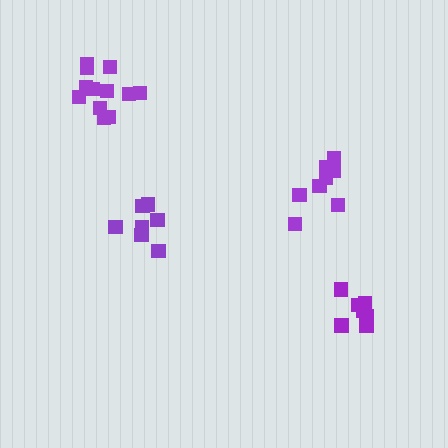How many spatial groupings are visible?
There are 4 spatial groupings.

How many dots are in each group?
Group 1: 7 dots, Group 2: 12 dots, Group 3: 8 dots, Group 4: 7 dots (34 total).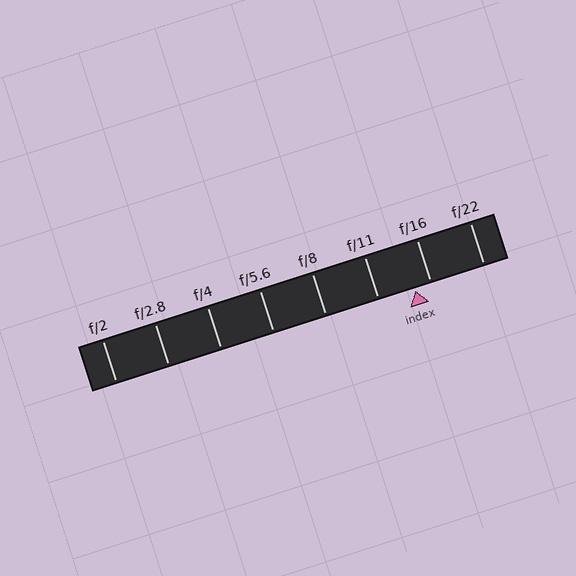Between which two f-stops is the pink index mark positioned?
The index mark is between f/11 and f/16.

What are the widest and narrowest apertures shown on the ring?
The widest aperture shown is f/2 and the narrowest is f/22.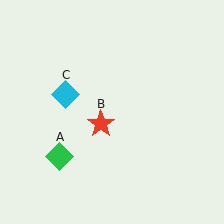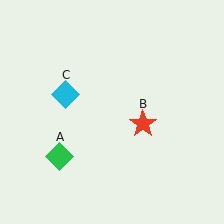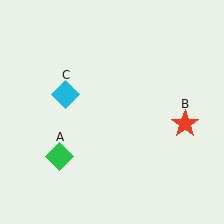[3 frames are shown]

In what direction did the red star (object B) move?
The red star (object B) moved right.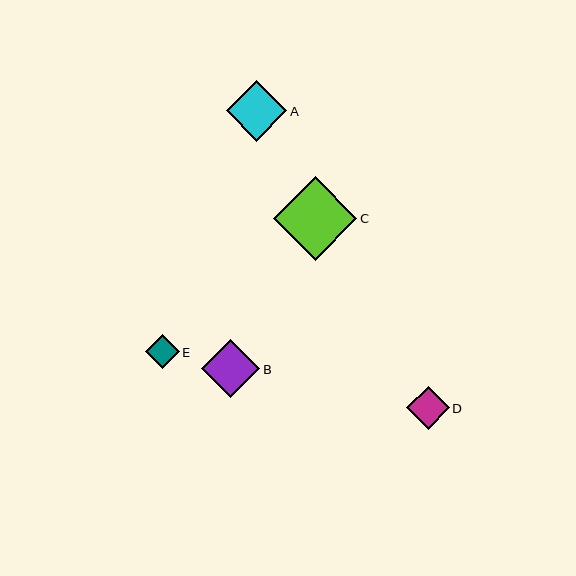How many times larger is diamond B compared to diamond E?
Diamond B is approximately 1.7 times the size of diamond E.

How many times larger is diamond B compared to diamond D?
Diamond B is approximately 1.4 times the size of diamond D.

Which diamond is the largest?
Diamond C is the largest with a size of approximately 83 pixels.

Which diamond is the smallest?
Diamond E is the smallest with a size of approximately 34 pixels.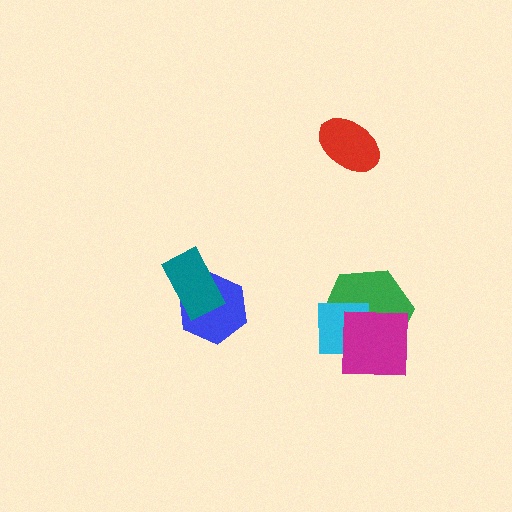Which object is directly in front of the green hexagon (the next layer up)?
The cyan square is directly in front of the green hexagon.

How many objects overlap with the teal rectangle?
1 object overlaps with the teal rectangle.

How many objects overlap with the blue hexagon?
1 object overlaps with the blue hexagon.